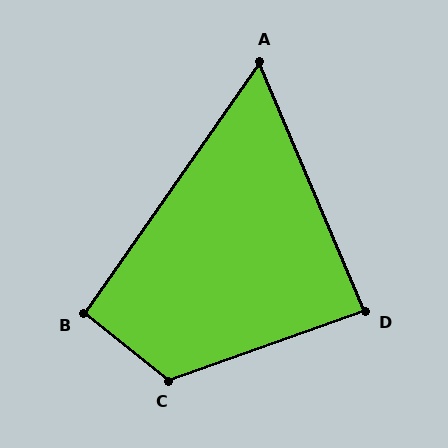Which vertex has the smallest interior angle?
A, at approximately 58 degrees.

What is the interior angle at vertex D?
Approximately 86 degrees (approximately right).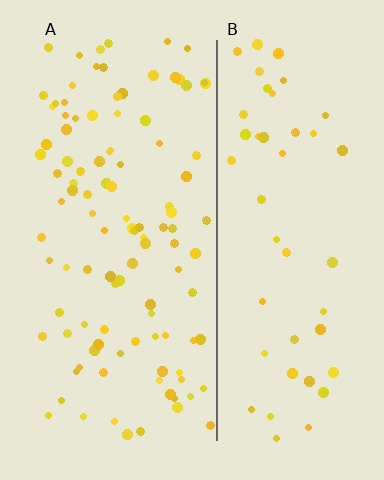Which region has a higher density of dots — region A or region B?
A (the left).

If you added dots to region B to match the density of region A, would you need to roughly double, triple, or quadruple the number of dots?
Approximately double.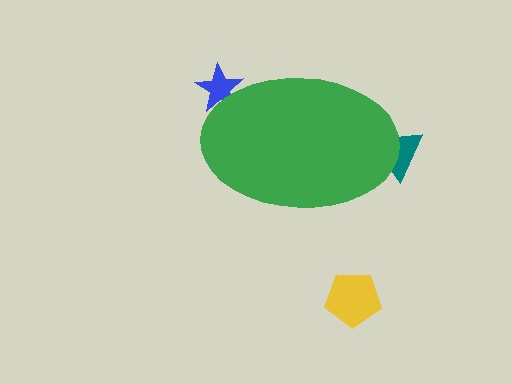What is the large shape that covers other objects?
A green ellipse.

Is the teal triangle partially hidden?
Yes, the teal triangle is partially hidden behind the green ellipse.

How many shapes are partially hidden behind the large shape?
2 shapes are partially hidden.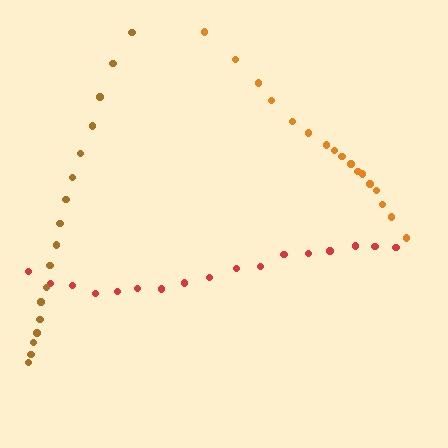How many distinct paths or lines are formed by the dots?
There are 3 distinct paths.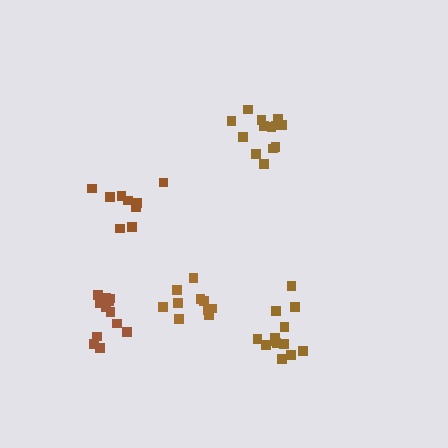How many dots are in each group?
Group 1: 13 dots, Group 2: 12 dots, Group 3: 13 dots, Group 4: 9 dots, Group 5: 10 dots (57 total).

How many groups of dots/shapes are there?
There are 5 groups.